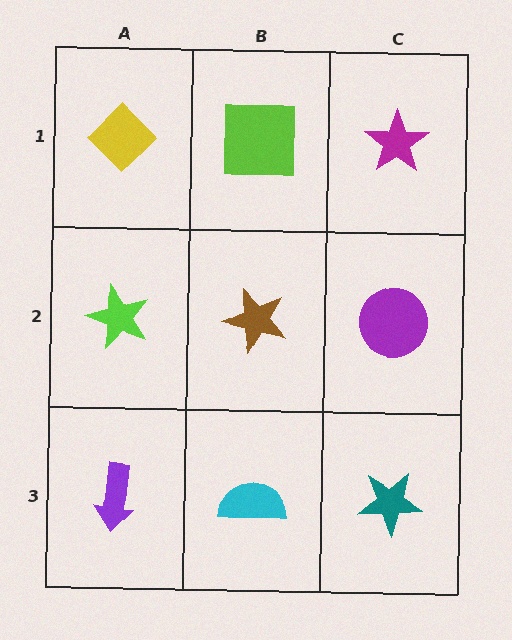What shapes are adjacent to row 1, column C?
A purple circle (row 2, column C), a lime square (row 1, column B).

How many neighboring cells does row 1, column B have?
3.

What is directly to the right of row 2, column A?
A brown star.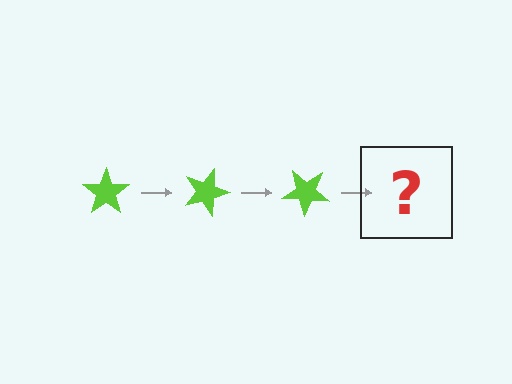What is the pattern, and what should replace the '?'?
The pattern is that the star rotates 20 degrees each step. The '?' should be a lime star rotated 60 degrees.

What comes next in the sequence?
The next element should be a lime star rotated 60 degrees.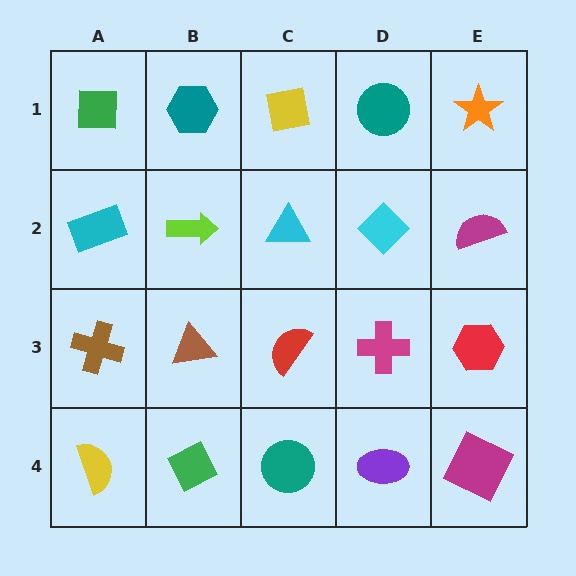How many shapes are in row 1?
5 shapes.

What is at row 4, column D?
A purple ellipse.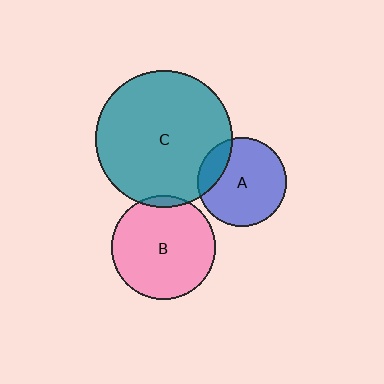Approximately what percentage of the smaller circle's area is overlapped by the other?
Approximately 20%.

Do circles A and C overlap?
Yes.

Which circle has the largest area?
Circle C (teal).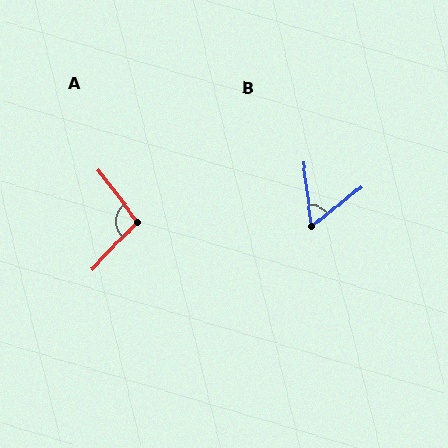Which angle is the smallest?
B, at approximately 58 degrees.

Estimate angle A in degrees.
Approximately 99 degrees.